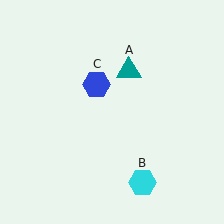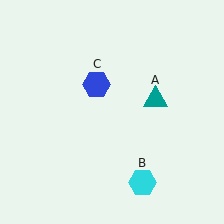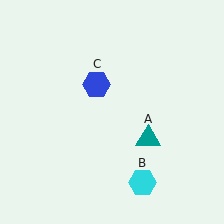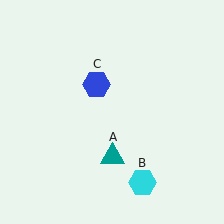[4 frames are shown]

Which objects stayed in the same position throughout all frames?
Cyan hexagon (object B) and blue hexagon (object C) remained stationary.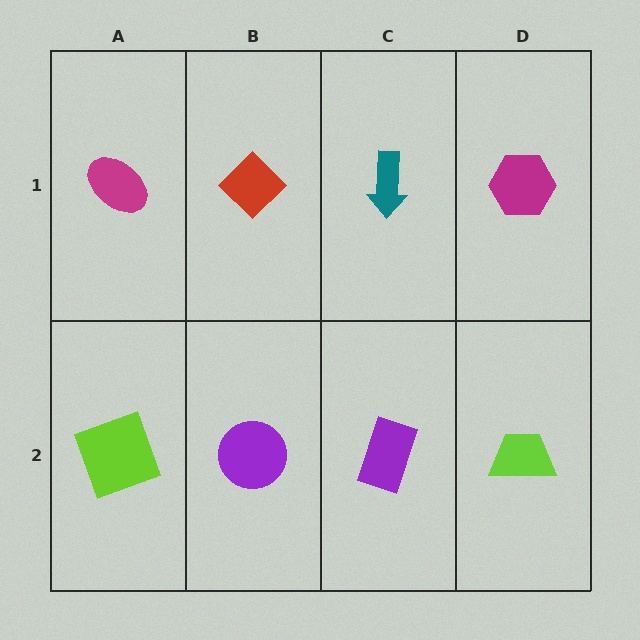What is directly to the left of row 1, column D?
A teal arrow.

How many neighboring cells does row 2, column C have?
3.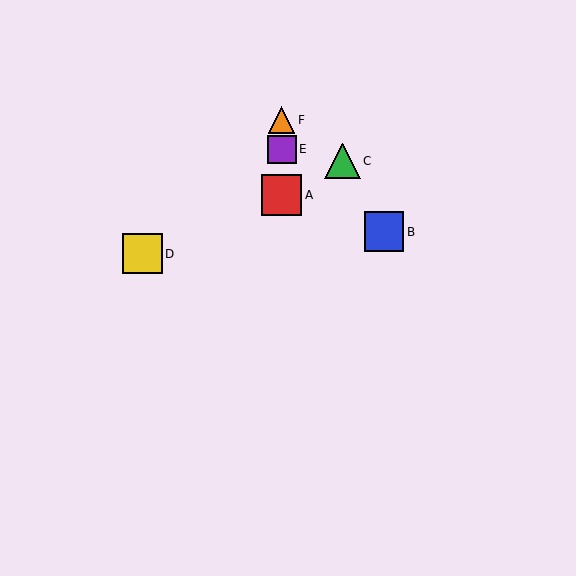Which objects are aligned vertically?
Objects A, E, F are aligned vertically.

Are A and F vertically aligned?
Yes, both are at x≈282.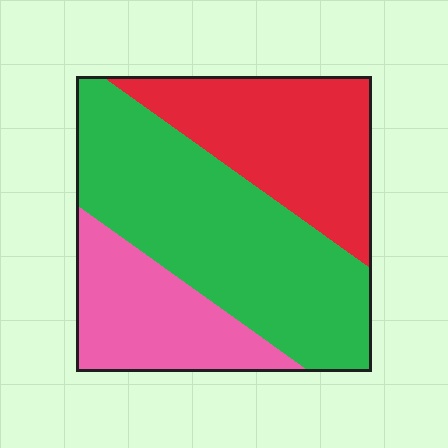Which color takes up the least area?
Pink, at roughly 20%.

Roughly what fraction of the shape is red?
Red takes up about one third (1/3) of the shape.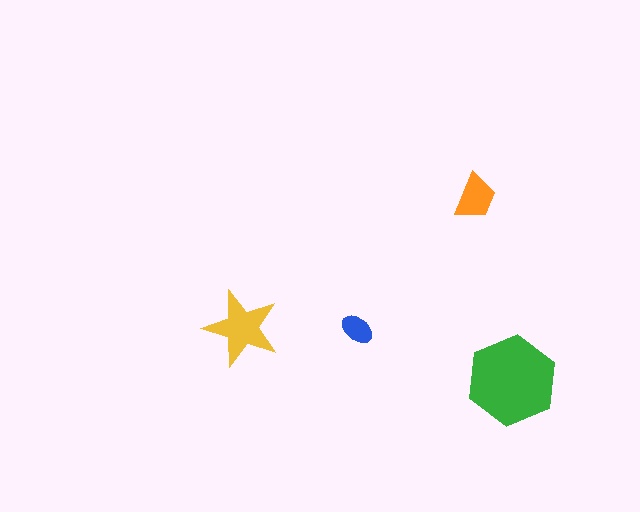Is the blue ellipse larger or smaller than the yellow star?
Smaller.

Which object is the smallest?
The blue ellipse.